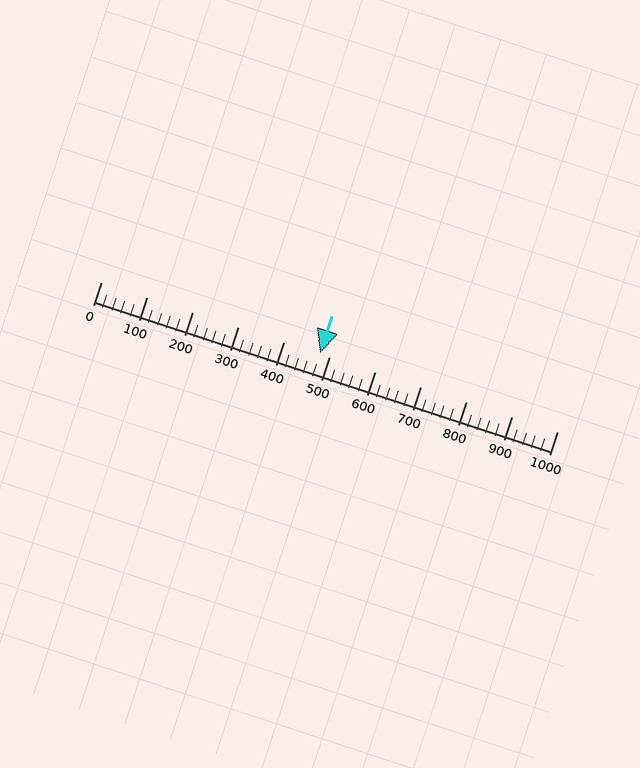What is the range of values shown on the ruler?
The ruler shows values from 0 to 1000.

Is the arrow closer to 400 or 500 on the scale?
The arrow is closer to 500.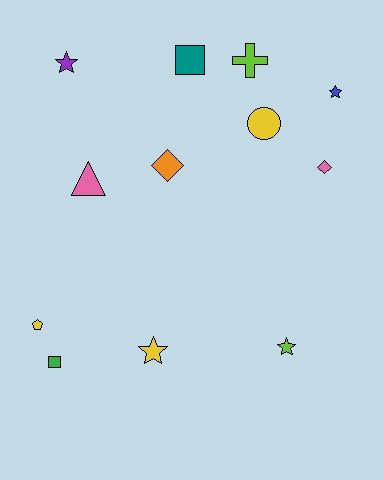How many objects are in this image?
There are 12 objects.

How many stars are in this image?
There are 4 stars.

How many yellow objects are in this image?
There are 3 yellow objects.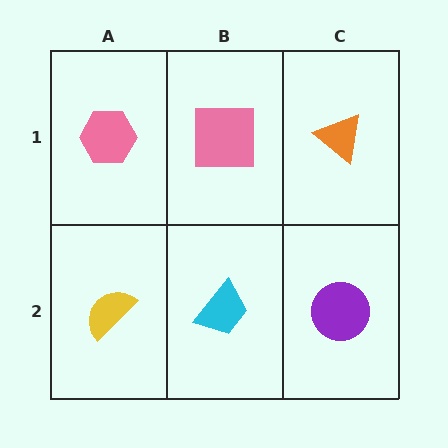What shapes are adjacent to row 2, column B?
A pink square (row 1, column B), a yellow semicircle (row 2, column A), a purple circle (row 2, column C).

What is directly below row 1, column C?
A purple circle.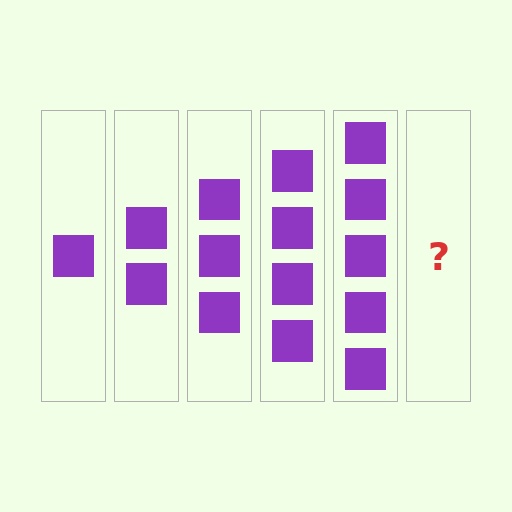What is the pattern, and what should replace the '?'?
The pattern is that each step adds one more square. The '?' should be 6 squares.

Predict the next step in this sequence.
The next step is 6 squares.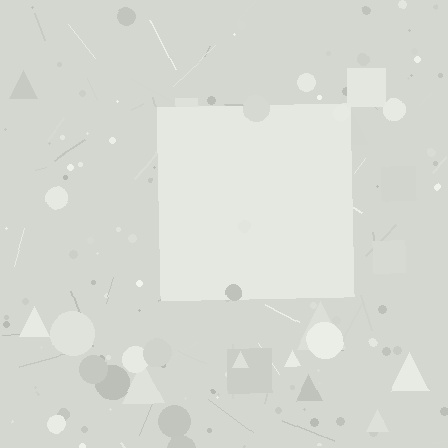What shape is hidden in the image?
A square is hidden in the image.